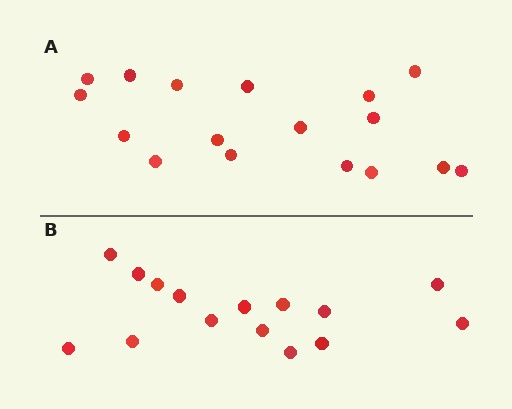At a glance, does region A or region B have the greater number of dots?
Region A (the top region) has more dots.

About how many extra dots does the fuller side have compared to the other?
Region A has just a few more — roughly 2 or 3 more dots than region B.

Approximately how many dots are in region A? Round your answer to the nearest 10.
About 20 dots. (The exact count is 17, which rounds to 20.)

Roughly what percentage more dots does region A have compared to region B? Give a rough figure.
About 15% more.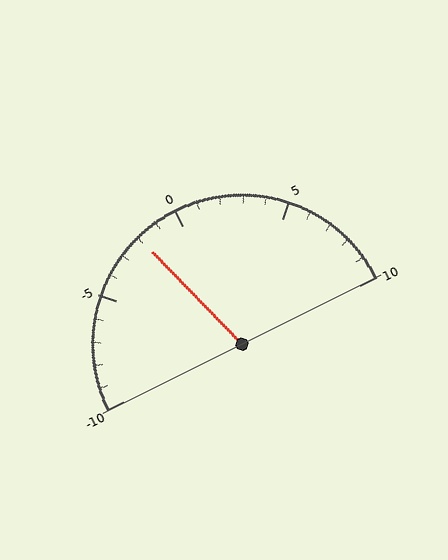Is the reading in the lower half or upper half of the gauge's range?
The reading is in the lower half of the range (-10 to 10).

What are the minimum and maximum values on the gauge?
The gauge ranges from -10 to 10.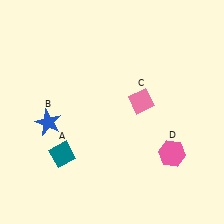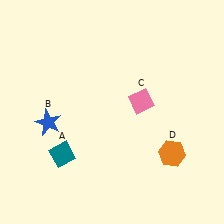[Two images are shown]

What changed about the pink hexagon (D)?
In Image 1, D is pink. In Image 2, it changed to orange.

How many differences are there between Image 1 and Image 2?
There is 1 difference between the two images.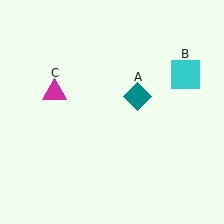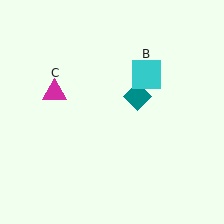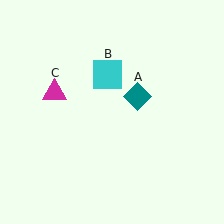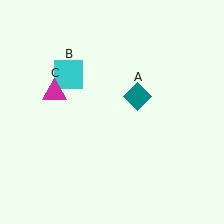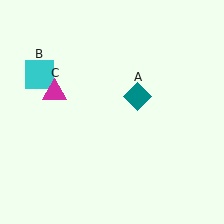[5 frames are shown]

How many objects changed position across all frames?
1 object changed position: cyan square (object B).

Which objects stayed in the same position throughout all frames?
Teal diamond (object A) and magenta triangle (object C) remained stationary.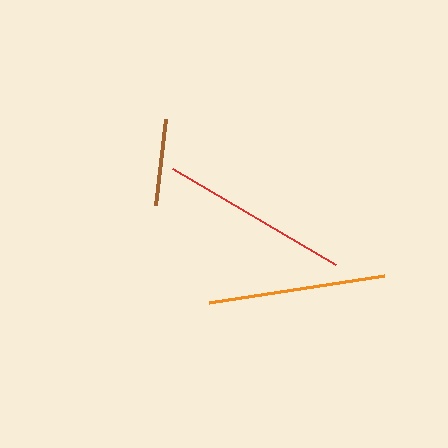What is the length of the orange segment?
The orange segment is approximately 177 pixels long.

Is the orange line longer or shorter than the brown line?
The orange line is longer than the brown line.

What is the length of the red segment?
The red segment is approximately 189 pixels long.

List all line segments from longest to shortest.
From longest to shortest: red, orange, brown.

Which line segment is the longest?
The red line is the longest at approximately 189 pixels.